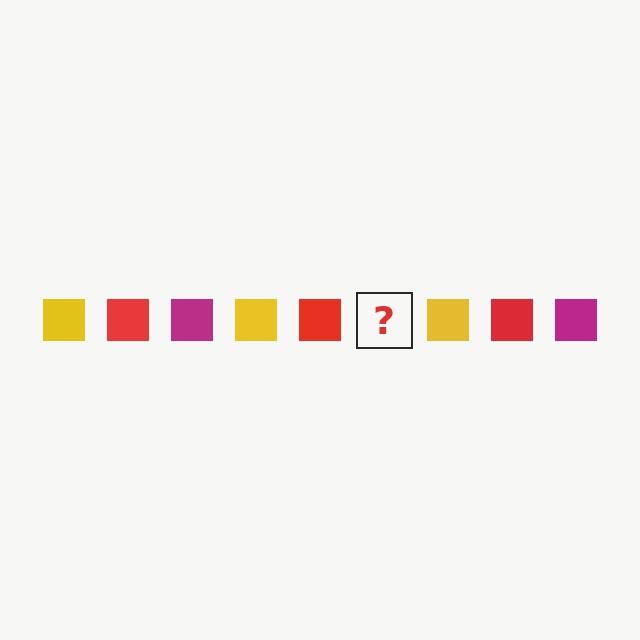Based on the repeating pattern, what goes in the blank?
The blank should be a magenta square.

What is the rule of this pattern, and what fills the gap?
The rule is that the pattern cycles through yellow, red, magenta squares. The gap should be filled with a magenta square.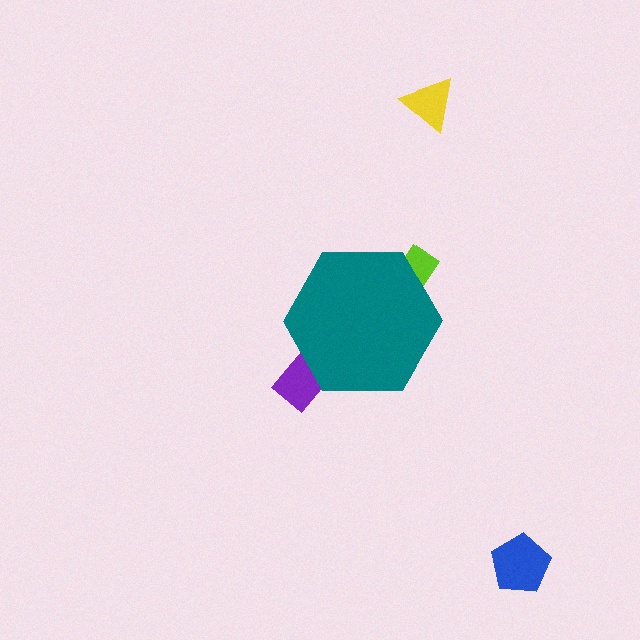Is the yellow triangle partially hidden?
No, the yellow triangle is fully visible.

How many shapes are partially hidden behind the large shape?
2 shapes are partially hidden.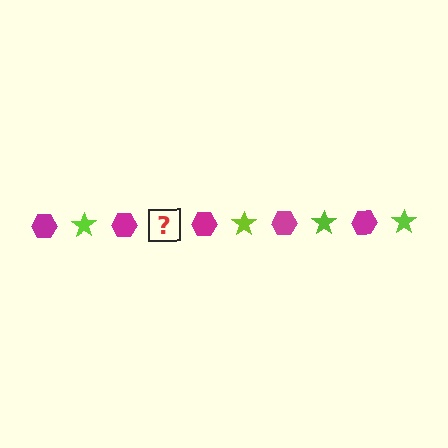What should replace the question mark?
The question mark should be replaced with a lime star.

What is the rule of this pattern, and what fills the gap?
The rule is that the pattern alternates between magenta hexagon and lime star. The gap should be filled with a lime star.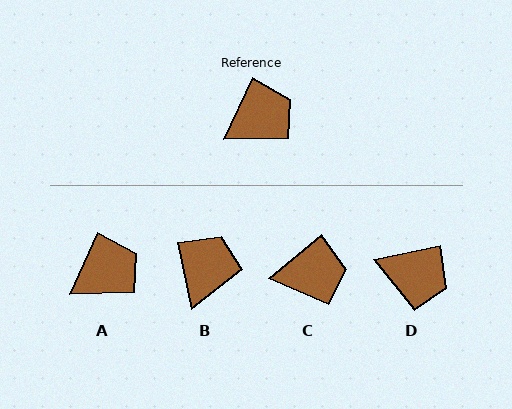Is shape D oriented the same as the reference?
No, it is off by about 53 degrees.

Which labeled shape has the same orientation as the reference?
A.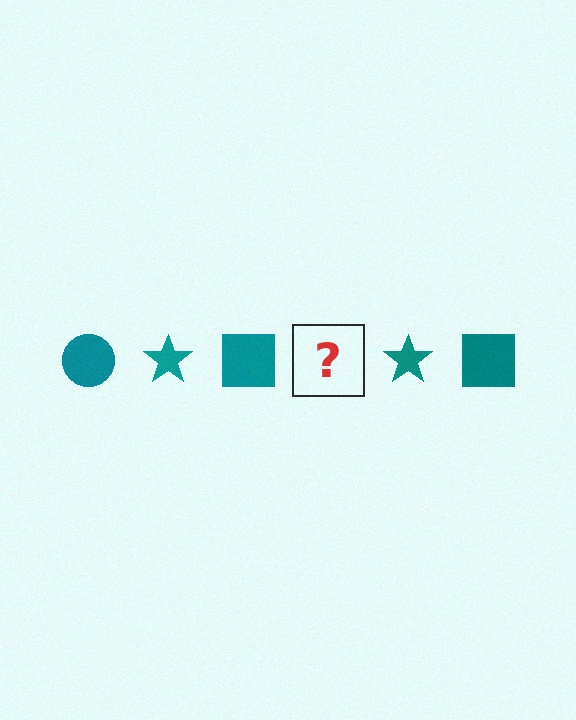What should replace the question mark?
The question mark should be replaced with a teal circle.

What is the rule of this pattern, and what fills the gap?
The rule is that the pattern cycles through circle, star, square shapes in teal. The gap should be filled with a teal circle.